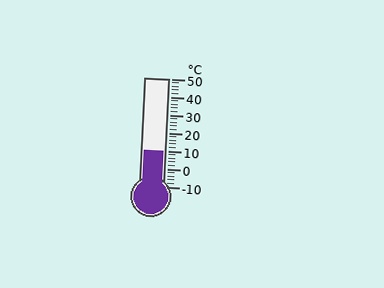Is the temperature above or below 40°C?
The temperature is below 40°C.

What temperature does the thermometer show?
The thermometer shows approximately 10°C.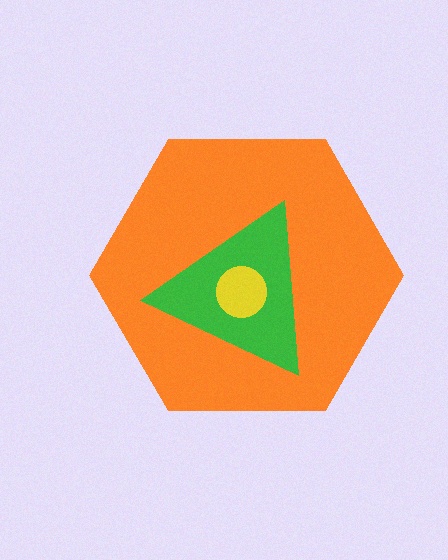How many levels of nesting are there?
3.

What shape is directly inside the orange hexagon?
The green triangle.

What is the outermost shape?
The orange hexagon.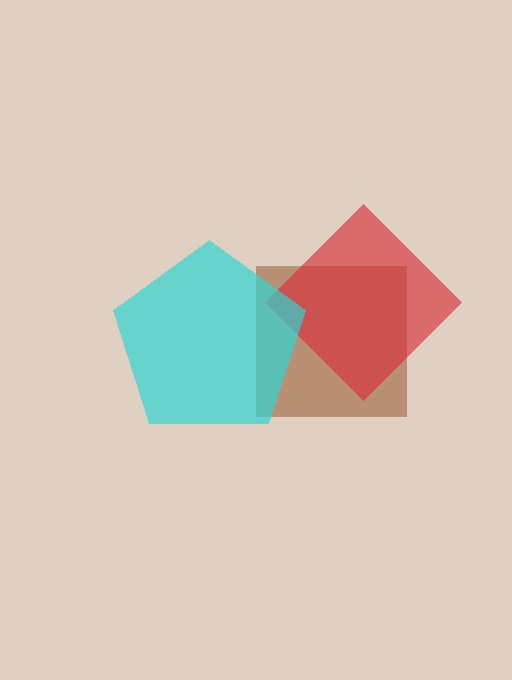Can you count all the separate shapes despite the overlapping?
Yes, there are 3 separate shapes.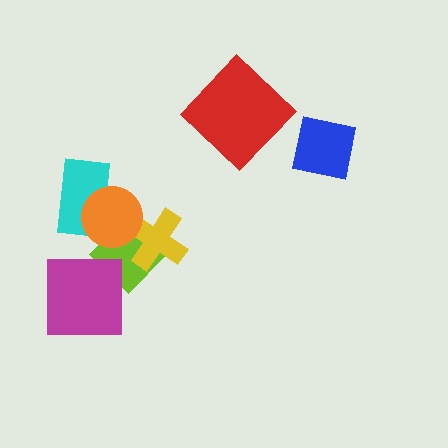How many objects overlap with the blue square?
0 objects overlap with the blue square.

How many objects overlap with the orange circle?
3 objects overlap with the orange circle.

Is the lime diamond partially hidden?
Yes, it is partially covered by another shape.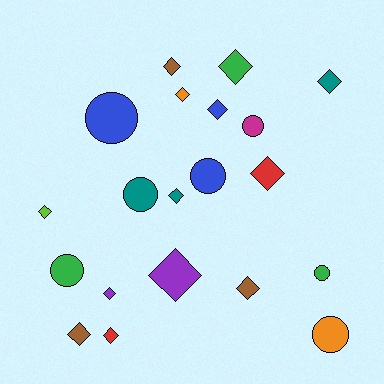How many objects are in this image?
There are 20 objects.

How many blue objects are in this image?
There are 3 blue objects.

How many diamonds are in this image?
There are 13 diamonds.